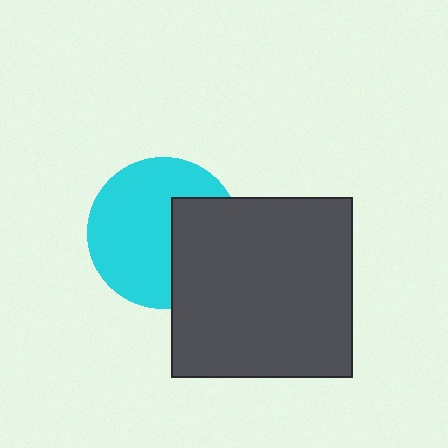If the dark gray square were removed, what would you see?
You would see the complete cyan circle.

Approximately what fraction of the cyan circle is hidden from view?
Roughly 34% of the cyan circle is hidden behind the dark gray square.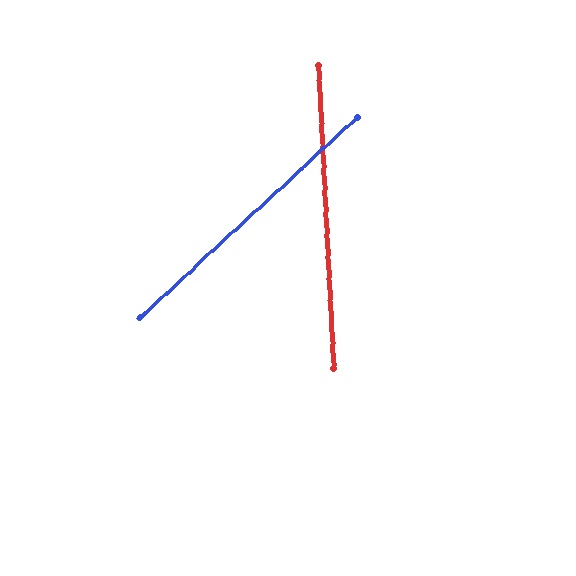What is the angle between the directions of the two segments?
Approximately 50 degrees.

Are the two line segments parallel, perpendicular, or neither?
Neither parallel nor perpendicular — they differ by about 50°.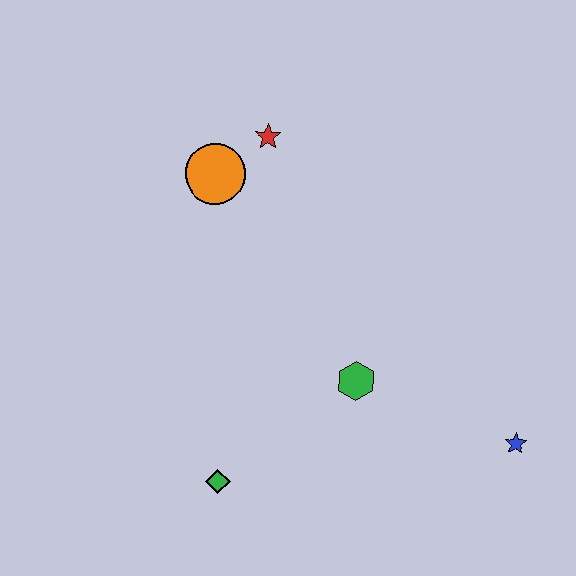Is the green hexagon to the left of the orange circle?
No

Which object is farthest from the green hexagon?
The red star is farthest from the green hexagon.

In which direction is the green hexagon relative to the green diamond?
The green hexagon is to the right of the green diamond.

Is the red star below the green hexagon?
No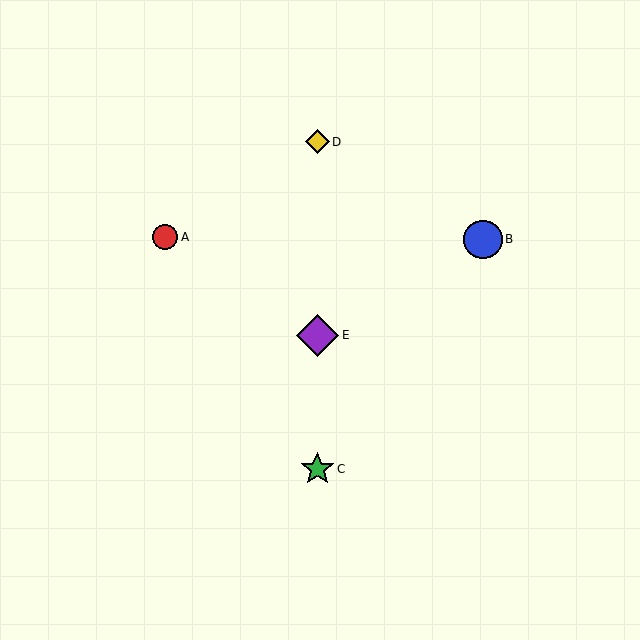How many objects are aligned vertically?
3 objects (C, D, E) are aligned vertically.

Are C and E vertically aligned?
Yes, both are at x≈317.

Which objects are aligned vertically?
Objects C, D, E are aligned vertically.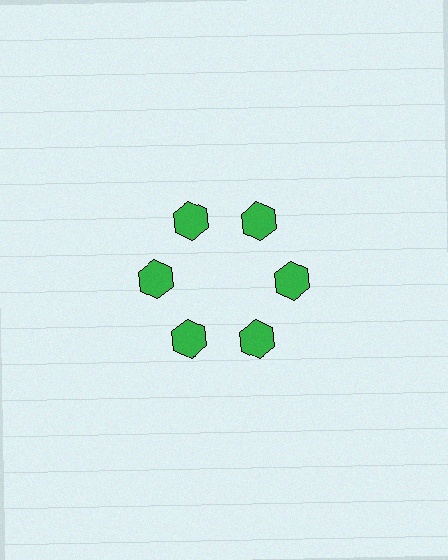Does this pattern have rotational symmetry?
Yes, this pattern has 6-fold rotational symmetry. It looks the same after rotating 60 degrees around the center.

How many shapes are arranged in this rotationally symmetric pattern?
There are 6 shapes, arranged in 6 groups of 1.